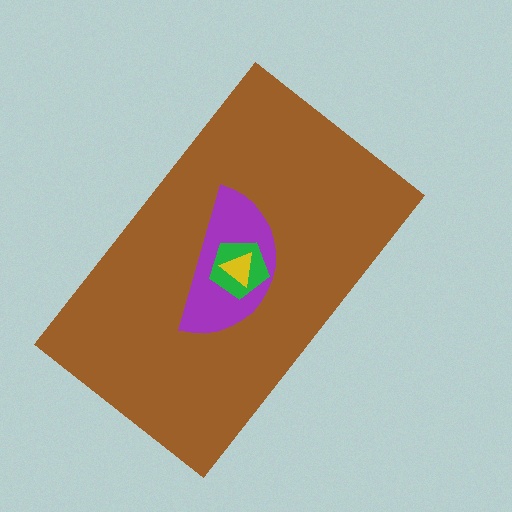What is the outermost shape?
The brown rectangle.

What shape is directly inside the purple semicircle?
The green pentagon.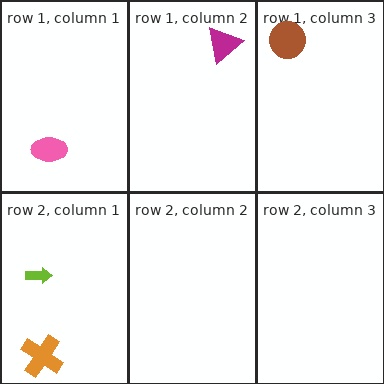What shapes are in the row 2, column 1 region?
The lime arrow, the orange cross.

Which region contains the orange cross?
The row 2, column 1 region.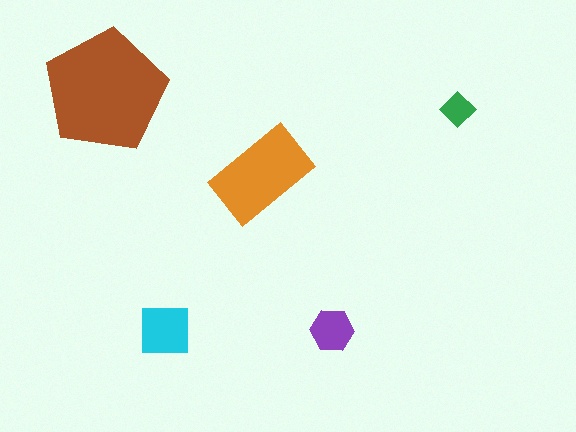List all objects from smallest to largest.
The green diamond, the purple hexagon, the cyan square, the orange rectangle, the brown pentagon.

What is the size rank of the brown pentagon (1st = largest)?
1st.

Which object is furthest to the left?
The brown pentagon is leftmost.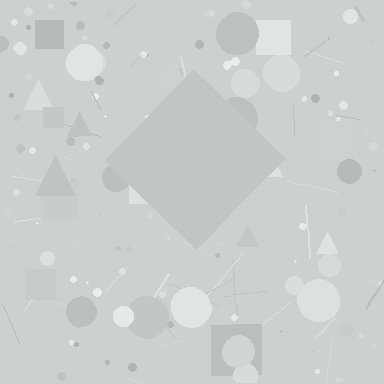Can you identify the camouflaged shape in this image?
The camouflaged shape is a diamond.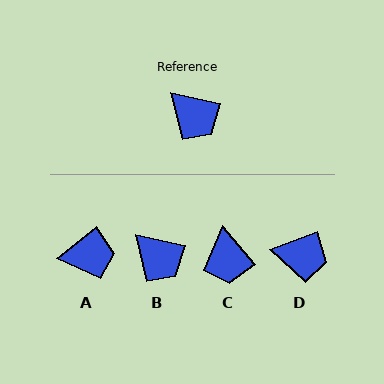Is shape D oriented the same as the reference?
No, it is off by about 33 degrees.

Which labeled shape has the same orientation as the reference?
B.